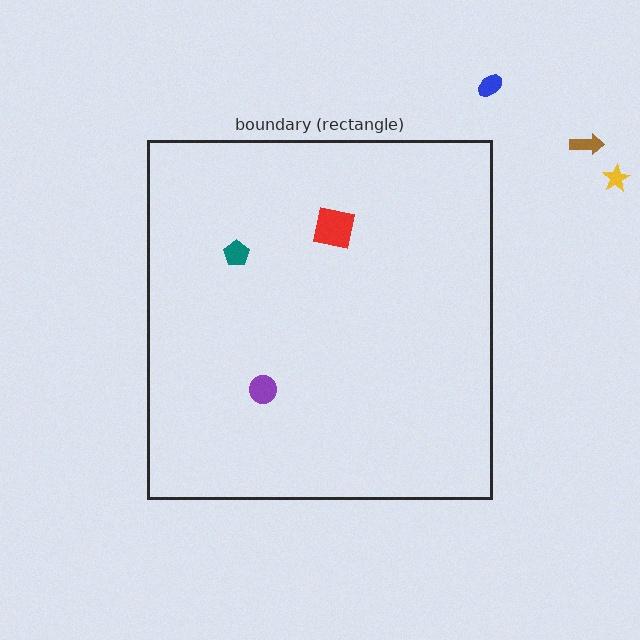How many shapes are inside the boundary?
3 inside, 3 outside.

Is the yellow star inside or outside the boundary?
Outside.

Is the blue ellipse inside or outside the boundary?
Outside.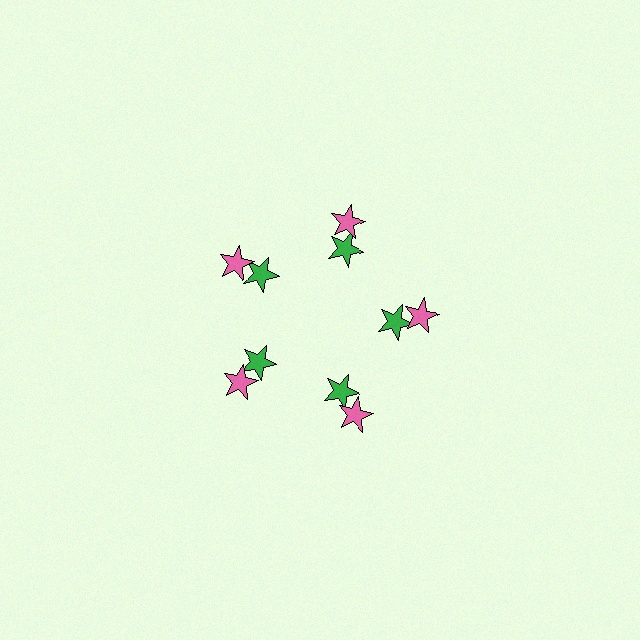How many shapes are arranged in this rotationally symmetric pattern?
There are 10 shapes, arranged in 5 groups of 2.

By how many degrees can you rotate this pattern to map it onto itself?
The pattern maps onto itself every 72 degrees of rotation.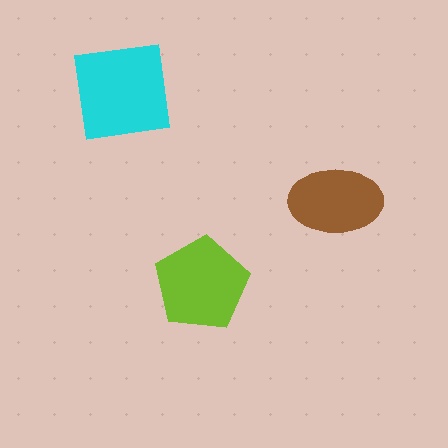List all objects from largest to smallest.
The cyan square, the lime pentagon, the brown ellipse.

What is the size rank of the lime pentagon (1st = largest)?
2nd.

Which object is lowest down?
The lime pentagon is bottommost.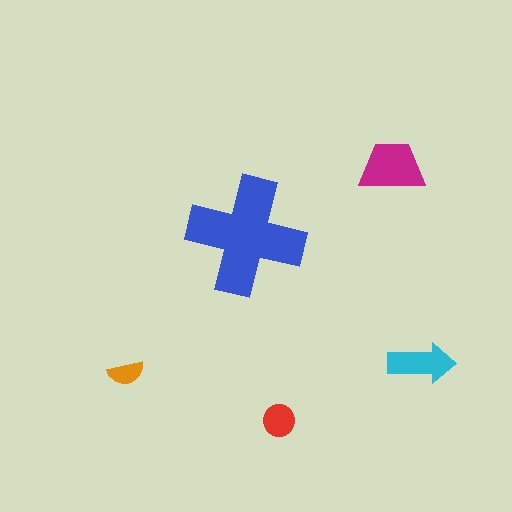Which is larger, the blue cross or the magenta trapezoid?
The blue cross.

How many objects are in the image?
There are 5 objects in the image.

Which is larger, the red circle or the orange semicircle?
The red circle.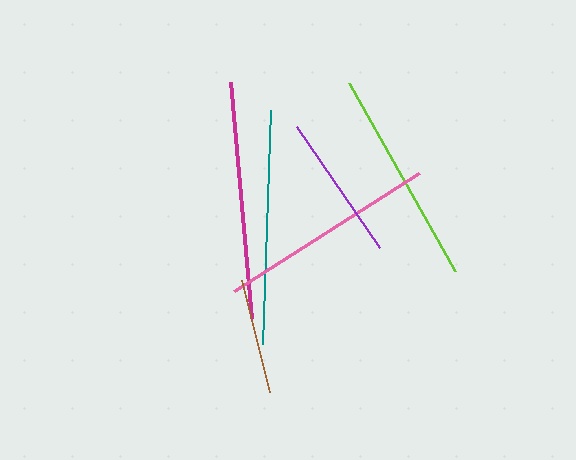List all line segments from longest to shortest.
From longest to shortest: magenta, teal, pink, lime, purple, brown.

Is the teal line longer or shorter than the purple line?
The teal line is longer than the purple line.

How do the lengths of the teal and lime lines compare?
The teal and lime lines are approximately the same length.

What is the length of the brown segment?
The brown segment is approximately 115 pixels long.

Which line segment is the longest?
The magenta line is the longest at approximately 236 pixels.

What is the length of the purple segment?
The purple segment is approximately 147 pixels long.